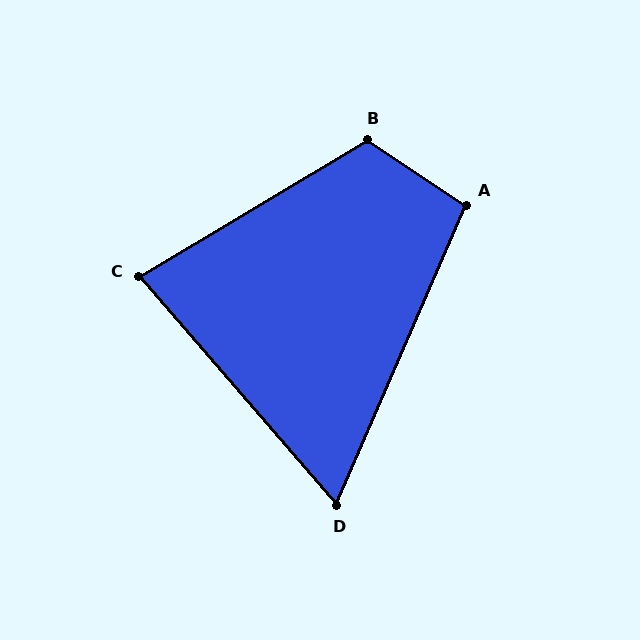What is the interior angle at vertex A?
Approximately 100 degrees (obtuse).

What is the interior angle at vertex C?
Approximately 80 degrees (acute).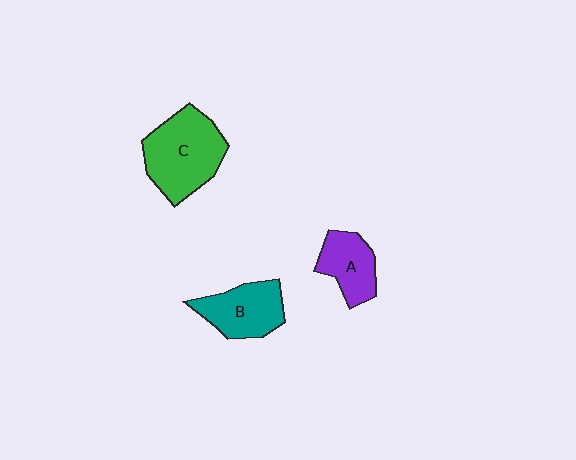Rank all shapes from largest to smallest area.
From largest to smallest: C (green), B (teal), A (purple).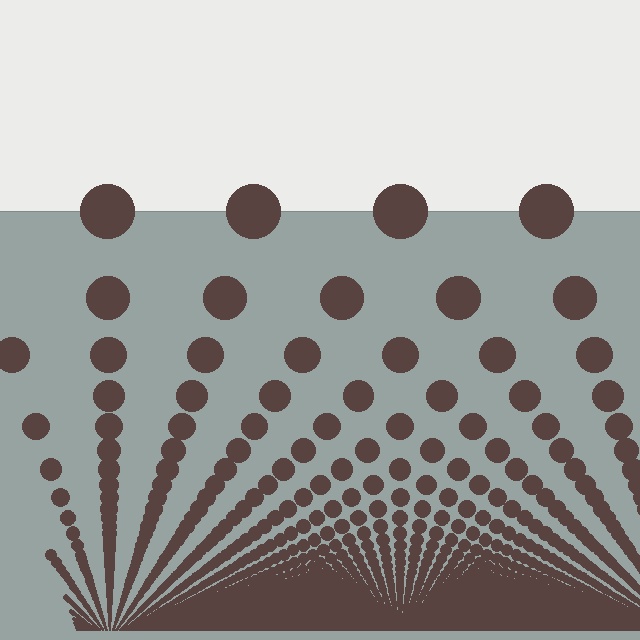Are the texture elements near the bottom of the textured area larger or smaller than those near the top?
Smaller. The gradient is inverted — elements near the bottom are smaller and denser.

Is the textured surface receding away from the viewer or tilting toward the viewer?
The surface appears to tilt toward the viewer. Texture elements get larger and sparser toward the top.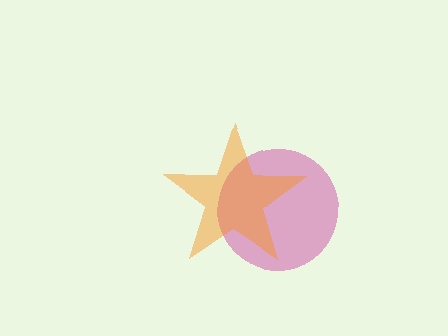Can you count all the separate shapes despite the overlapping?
Yes, there are 2 separate shapes.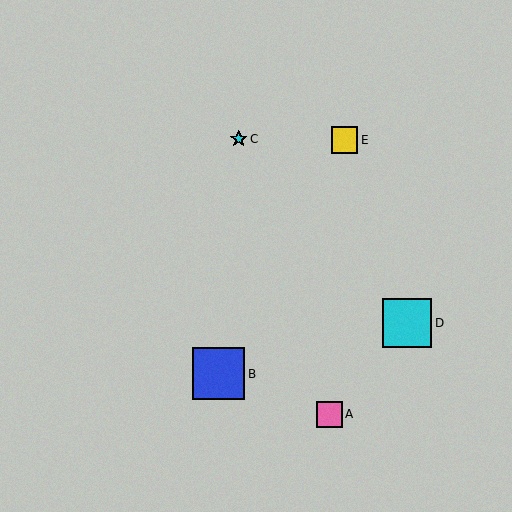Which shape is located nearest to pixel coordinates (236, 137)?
The cyan star (labeled C) at (239, 139) is nearest to that location.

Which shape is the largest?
The blue square (labeled B) is the largest.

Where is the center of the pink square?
The center of the pink square is at (330, 414).